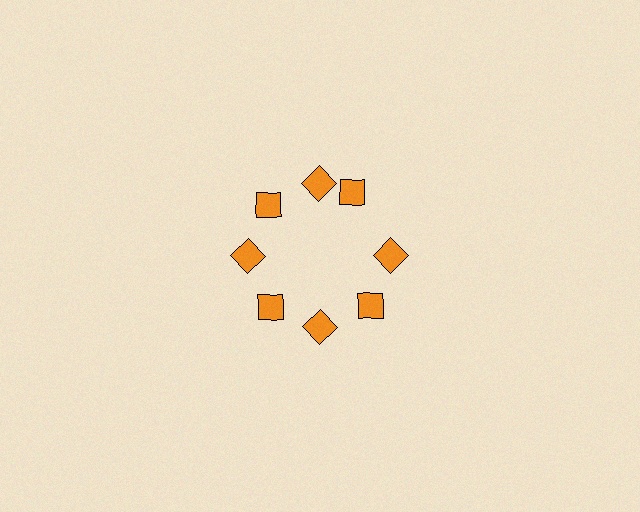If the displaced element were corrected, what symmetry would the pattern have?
It would have 8-fold rotational symmetry — the pattern would map onto itself every 45 degrees.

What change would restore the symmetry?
The symmetry would be restored by rotating it back into even spacing with its neighbors so that all 8 diamonds sit at equal angles and equal distance from the center.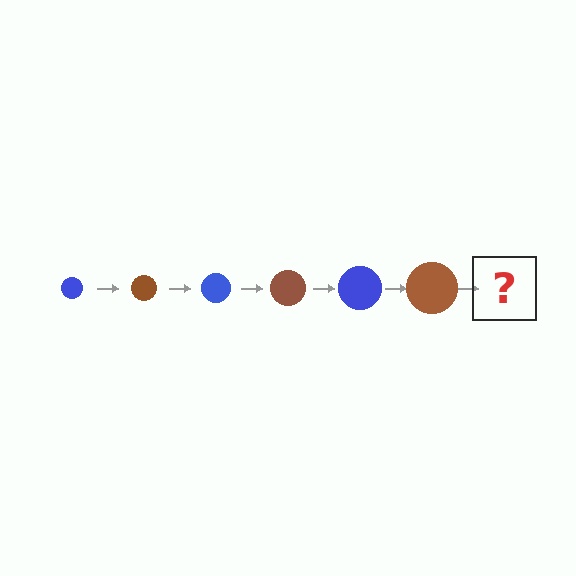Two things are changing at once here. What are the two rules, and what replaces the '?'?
The two rules are that the circle grows larger each step and the color cycles through blue and brown. The '?' should be a blue circle, larger than the previous one.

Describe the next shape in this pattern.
It should be a blue circle, larger than the previous one.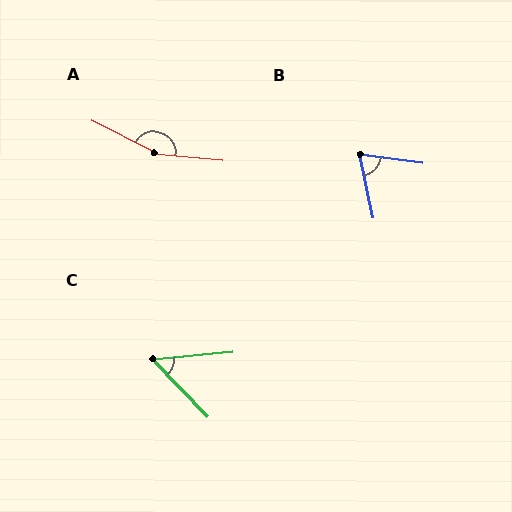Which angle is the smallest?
C, at approximately 52 degrees.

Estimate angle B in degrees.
Approximately 71 degrees.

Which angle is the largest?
A, at approximately 159 degrees.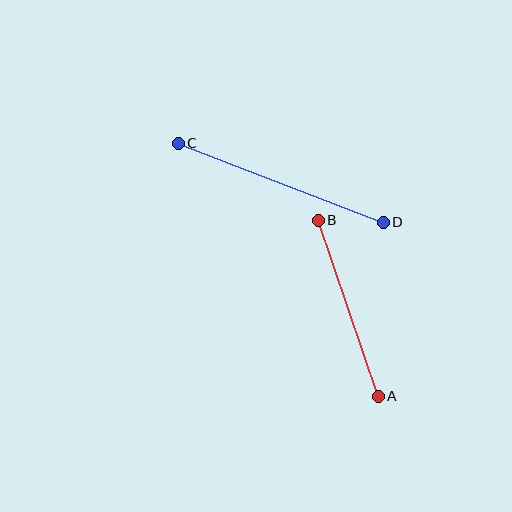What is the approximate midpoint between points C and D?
The midpoint is at approximately (281, 183) pixels.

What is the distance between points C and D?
The distance is approximately 220 pixels.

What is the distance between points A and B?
The distance is approximately 186 pixels.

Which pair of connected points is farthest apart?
Points C and D are farthest apart.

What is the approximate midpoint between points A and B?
The midpoint is at approximately (348, 308) pixels.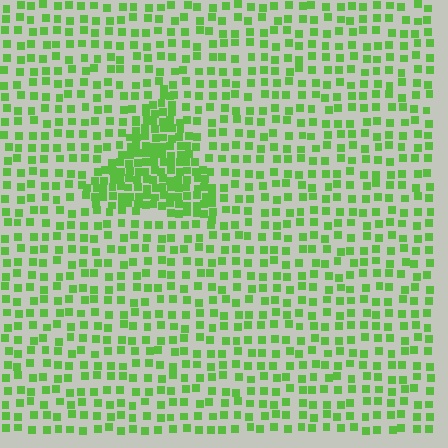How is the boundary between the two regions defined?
The boundary is defined by a change in element density (approximately 2.4x ratio). All elements are the same color, size, and shape.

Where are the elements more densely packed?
The elements are more densely packed inside the triangle boundary.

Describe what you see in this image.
The image contains small lime elements arranged at two different densities. A triangle-shaped region is visible where the elements are more densely packed than the surrounding area.